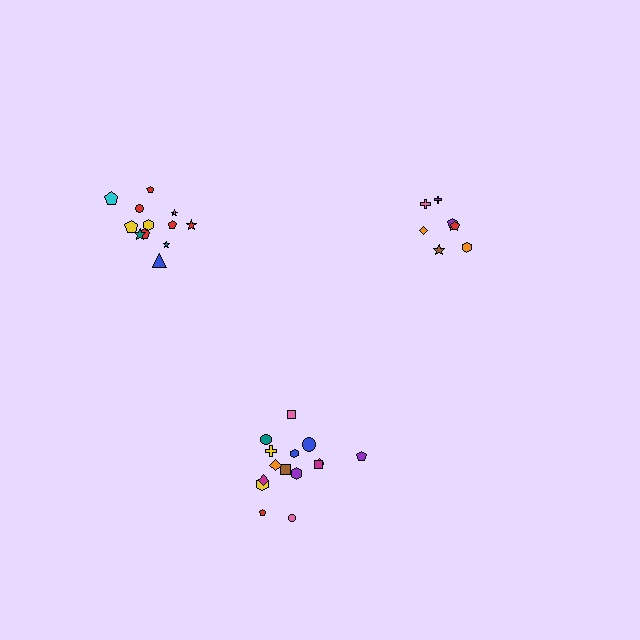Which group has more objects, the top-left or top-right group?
The top-left group.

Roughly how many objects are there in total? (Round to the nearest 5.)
Roughly 35 objects in total.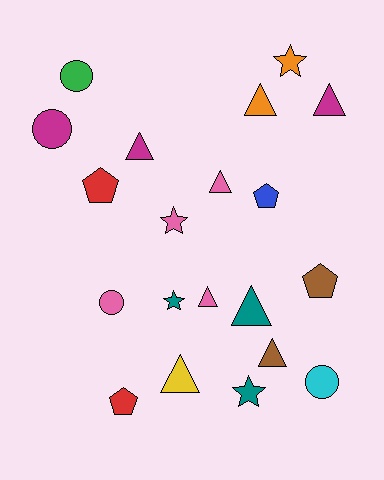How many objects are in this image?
There are 20 objects.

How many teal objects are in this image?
There are 3 teal objects.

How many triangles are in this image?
There are 8 triangles.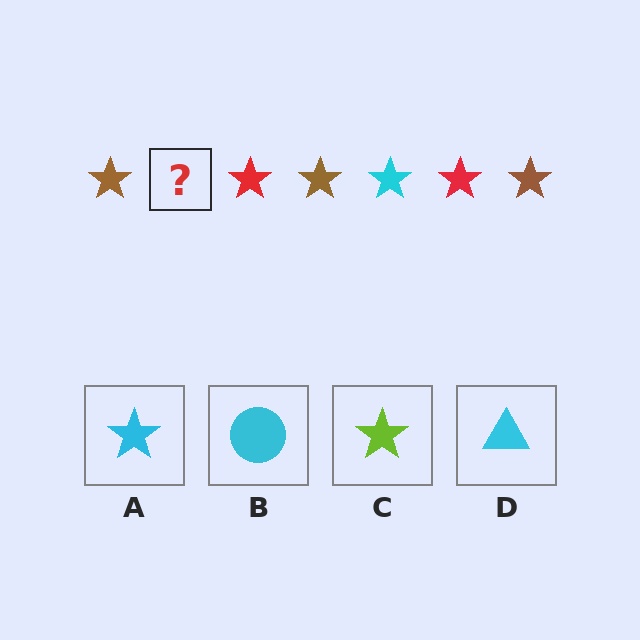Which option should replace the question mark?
Option A.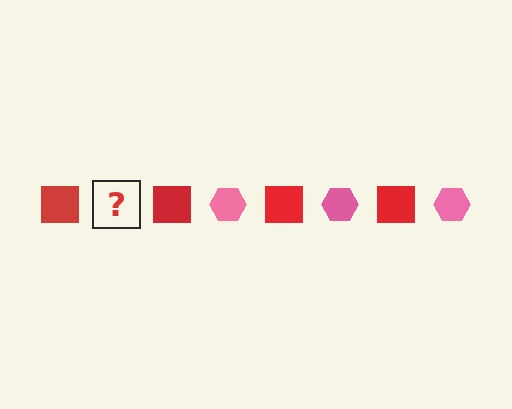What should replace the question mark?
The question mark should be replaced with a pink hexagon.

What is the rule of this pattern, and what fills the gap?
The rule is that the pattern alternates between red square and pink hexagon. The gap should be filled with a pink hexagon.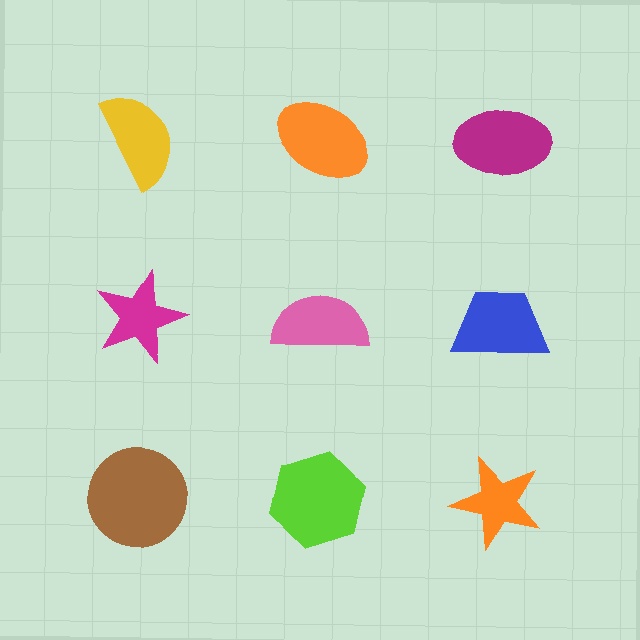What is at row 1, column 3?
A magenta ellipse.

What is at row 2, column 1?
A magenta star.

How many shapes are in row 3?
3 shapes.